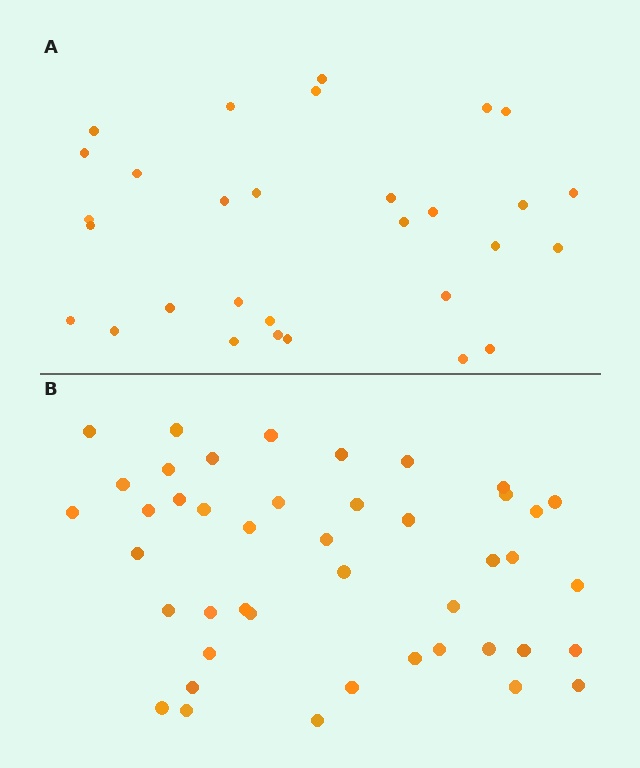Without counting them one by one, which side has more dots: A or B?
Region B (the bottom region) has more dots.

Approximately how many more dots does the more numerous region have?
Region B has approximately 15 more dots than region A.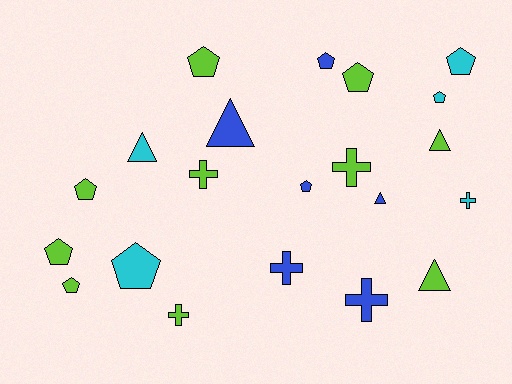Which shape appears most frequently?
Pentagon, with 10 objects.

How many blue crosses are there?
There are 2 blue crosses.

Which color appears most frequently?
Lime, with 10 objects.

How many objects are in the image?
There are 21 objects.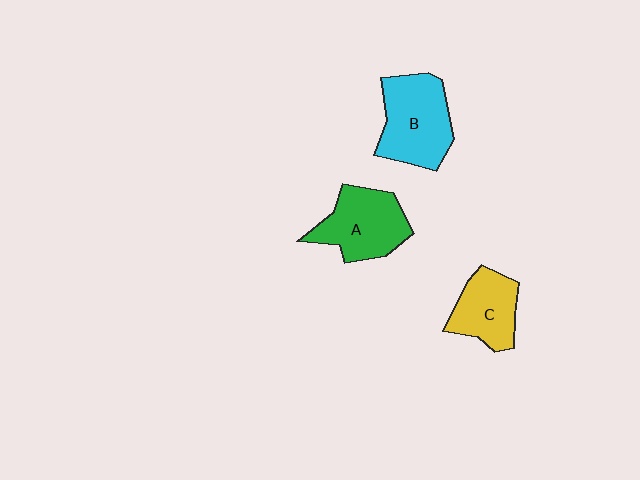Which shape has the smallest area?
Shape C (yellow).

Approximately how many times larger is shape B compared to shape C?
Approximately 1.4 times.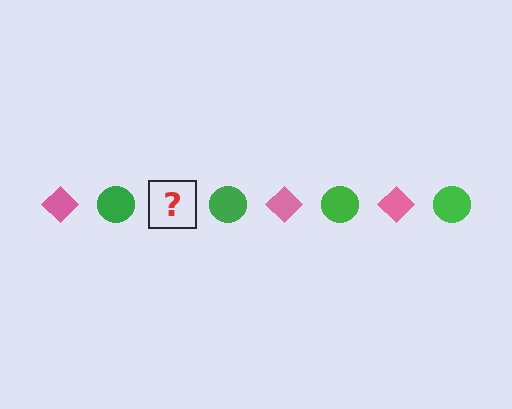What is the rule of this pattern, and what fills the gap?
The rule is that the pattern alternates between pink diamond and green circle. The gap should be filled with a pink diamond.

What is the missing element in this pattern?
The missing element is a pink diamond.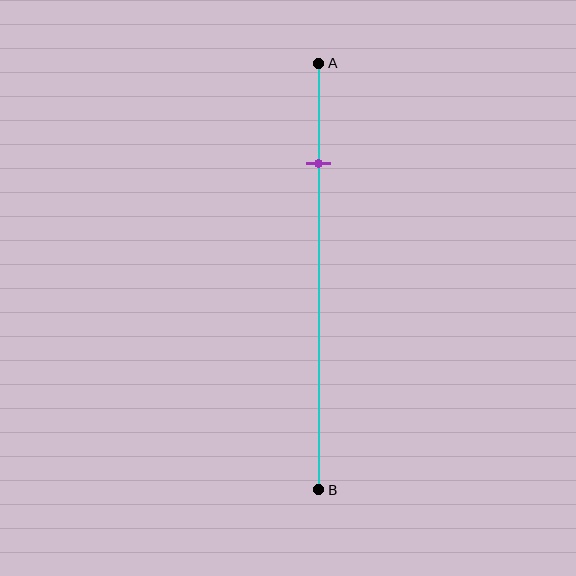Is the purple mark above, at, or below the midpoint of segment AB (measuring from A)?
The purple mark is above the midpoint of segment AB.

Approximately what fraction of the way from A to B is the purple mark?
The purple mark is approximately 25% of the way from A to B.